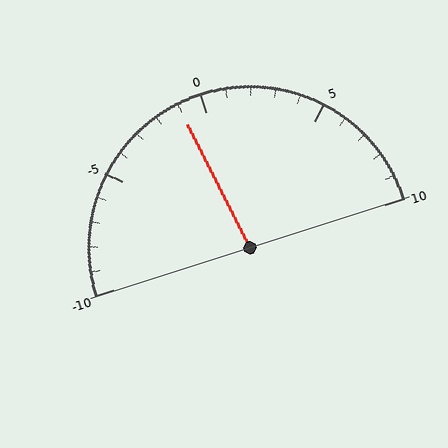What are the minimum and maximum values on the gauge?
The gauge ranges from -10 to 10.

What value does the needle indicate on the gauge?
The needle indicates approximately -1.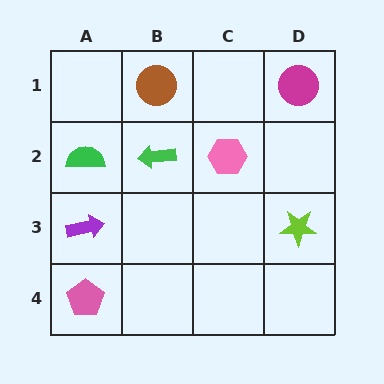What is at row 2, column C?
A pink hexagon.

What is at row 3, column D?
A lime star.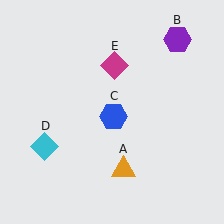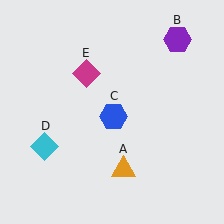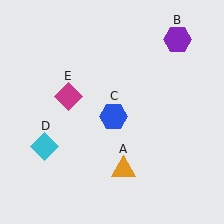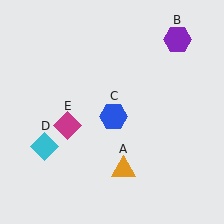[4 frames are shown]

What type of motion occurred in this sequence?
The magenta diamond (object E) rotated counterclockwise around the center of the scene.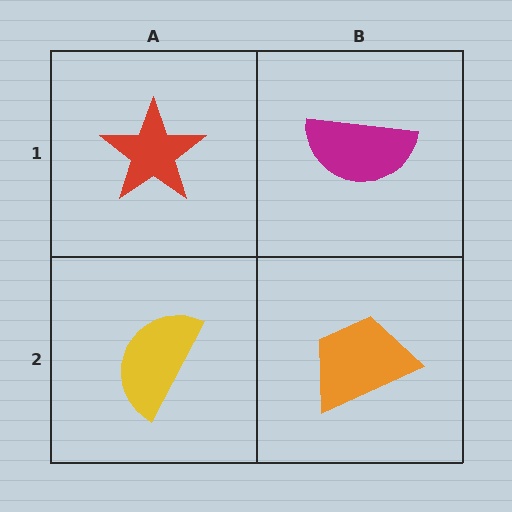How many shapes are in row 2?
2 shapes.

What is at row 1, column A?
A red star.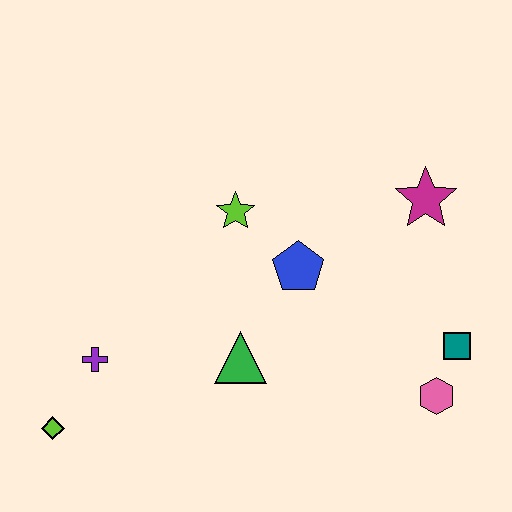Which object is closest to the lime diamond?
The purple cross is closest to the lime diamond.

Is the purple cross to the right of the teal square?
No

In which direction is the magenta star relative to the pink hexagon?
The magenta star is above the pink hexagon.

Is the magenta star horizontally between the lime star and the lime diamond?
No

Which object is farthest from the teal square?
The lime diamond is farthest from the teal square.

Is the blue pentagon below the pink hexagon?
No